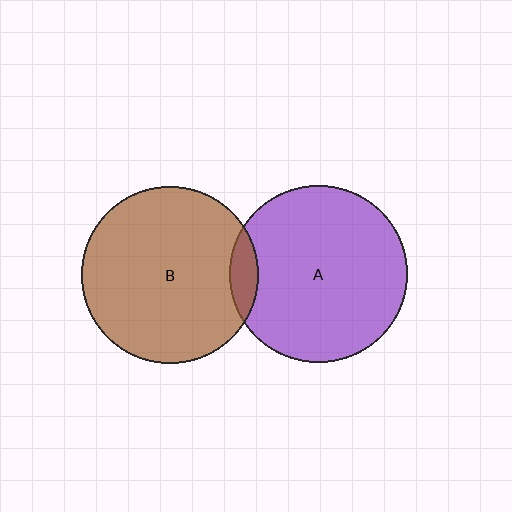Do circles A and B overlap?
Yes.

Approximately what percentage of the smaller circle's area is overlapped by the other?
Approximately 10%.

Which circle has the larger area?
Circle A (purple).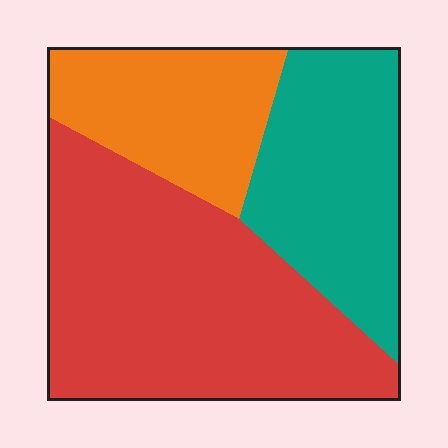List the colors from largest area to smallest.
From largest to smallest: red, teal, orange.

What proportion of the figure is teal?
Teal covers around 30% of the figure.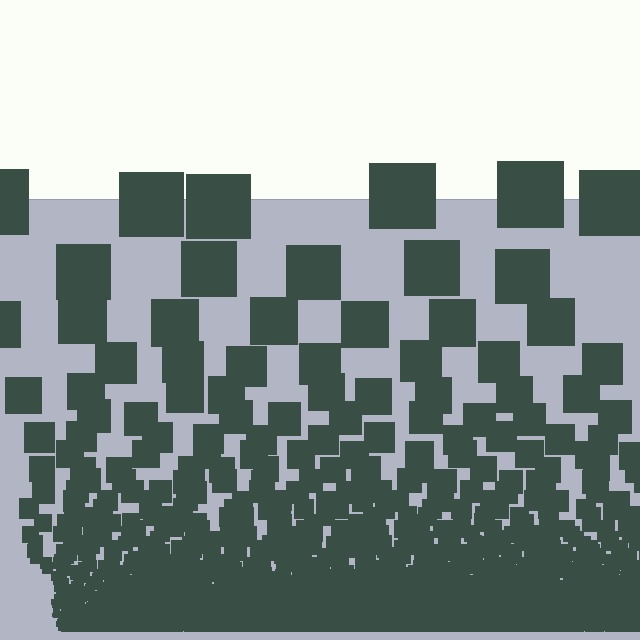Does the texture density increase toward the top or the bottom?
Density increases toward the bottom.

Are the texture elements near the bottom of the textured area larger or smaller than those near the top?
Smaller. The gradient is inverted — elements near the bottom are smaller and denser.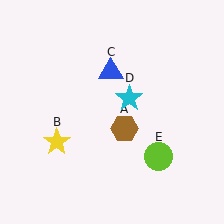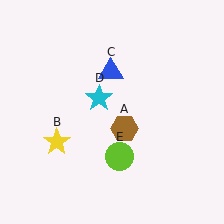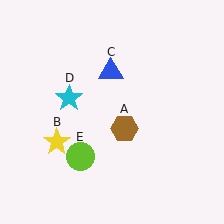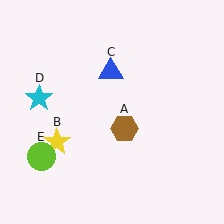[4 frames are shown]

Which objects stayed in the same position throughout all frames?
Brown hexagon (object A) and yellow star (object B) and blue triangle (object C) remained stationary.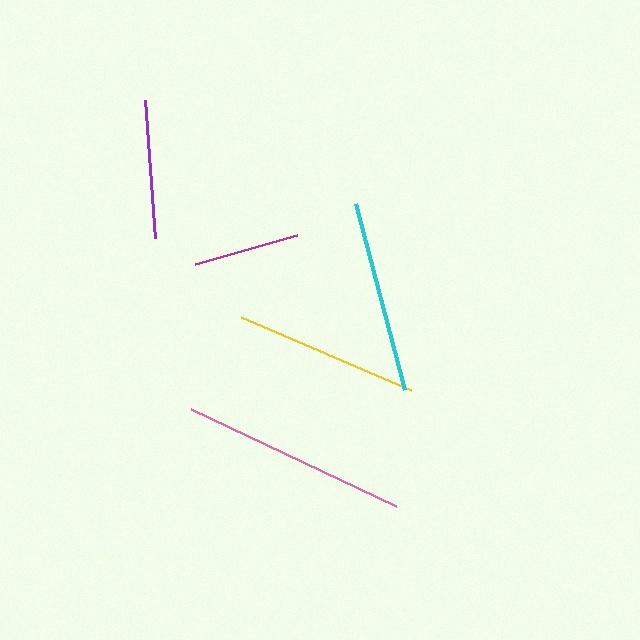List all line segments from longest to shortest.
From longest to shortest: pink, cyan, yellow, purple, magenta.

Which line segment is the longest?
The pink line is the longest at approximately 227 pixels.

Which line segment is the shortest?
The magenta line is the shortest at approximately 107 pixels.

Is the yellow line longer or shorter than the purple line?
The yellow line is longer than the purple line.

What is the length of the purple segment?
The purple segment is approximately 139 pixels long.